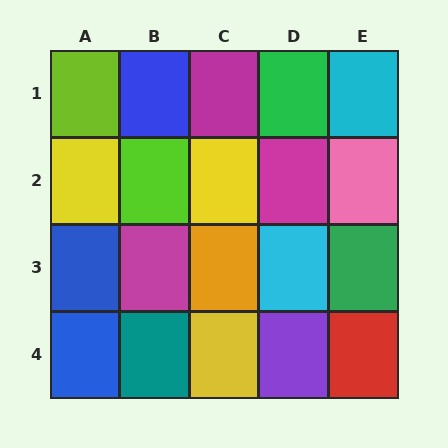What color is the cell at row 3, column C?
Orange.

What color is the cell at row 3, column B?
Magenta.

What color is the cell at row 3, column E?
Green.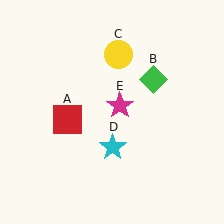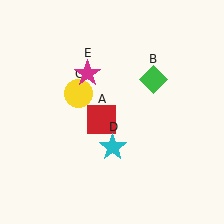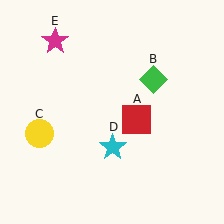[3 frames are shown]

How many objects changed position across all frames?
3 objects changed position: red square (object A), yellow circle (object C), magenta star (object E).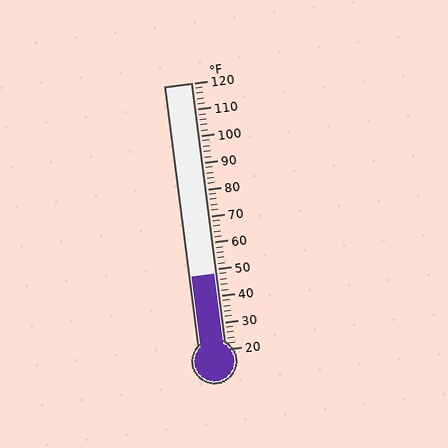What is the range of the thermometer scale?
The thermometer scale ranges from 20°F to 120°F.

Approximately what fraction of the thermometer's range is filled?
The thermometer is filled to approximately 30% of its range.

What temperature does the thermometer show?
The thermometer shows approximately 48°F.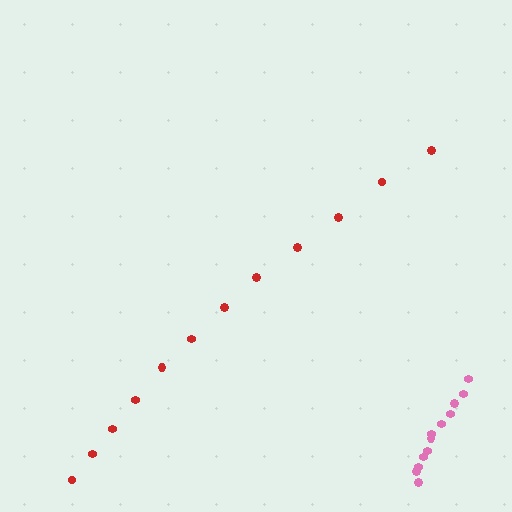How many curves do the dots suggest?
There are 2 distinct paths.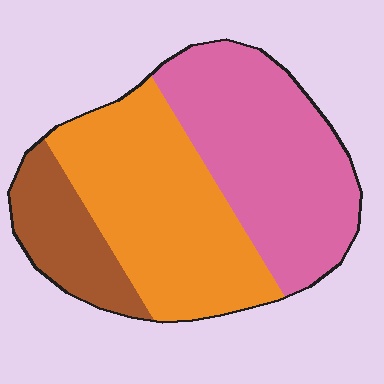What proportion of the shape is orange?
Orange takes up about two fifths (2/5) of the shape.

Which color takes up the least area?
Brown, at roughly 15%.